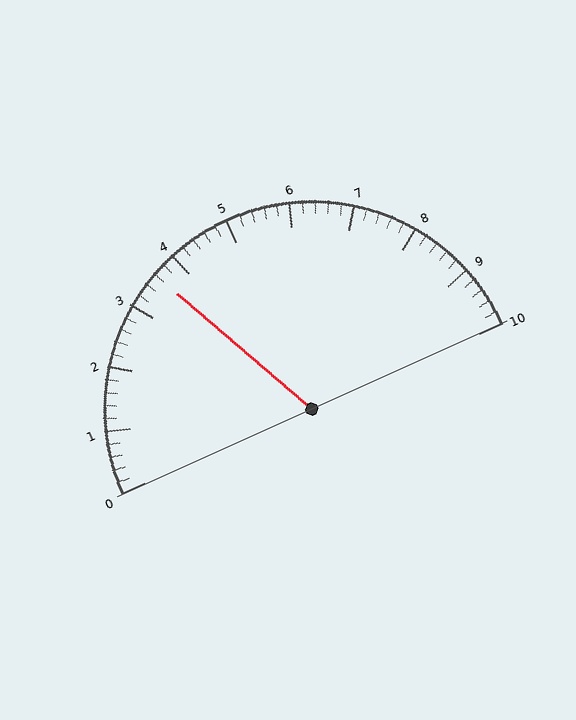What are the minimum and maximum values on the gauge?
The gauge ranges from 0 to 10.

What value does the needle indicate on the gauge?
The needle indicates approximately 3.6.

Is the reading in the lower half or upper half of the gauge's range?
The reading is in the lower half of the range (0 to 10).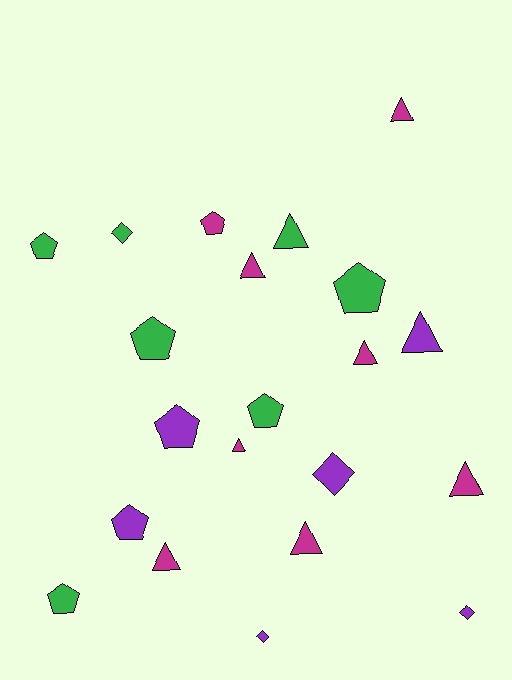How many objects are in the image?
There are 21 objects.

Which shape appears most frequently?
Triangle, with 9 objects.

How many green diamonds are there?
There is 1 green diamond.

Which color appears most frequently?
Magenta, with 8 objects.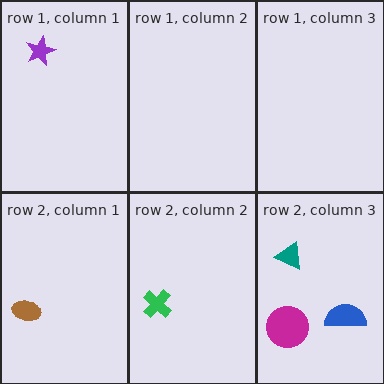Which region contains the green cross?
The row 2, column 2 region.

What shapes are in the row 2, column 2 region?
The green cross.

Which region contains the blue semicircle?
The row 2, column 3 region.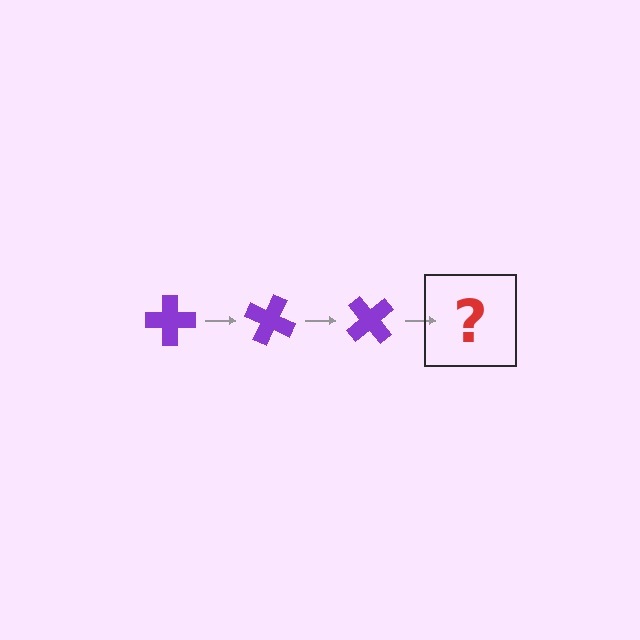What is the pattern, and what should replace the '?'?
The pattern is that the cross rotates 25 degrees each step. The '?' should be a purple cross rotated 75 degrees.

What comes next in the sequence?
The next element should be a purple cross rotated 75 degrees.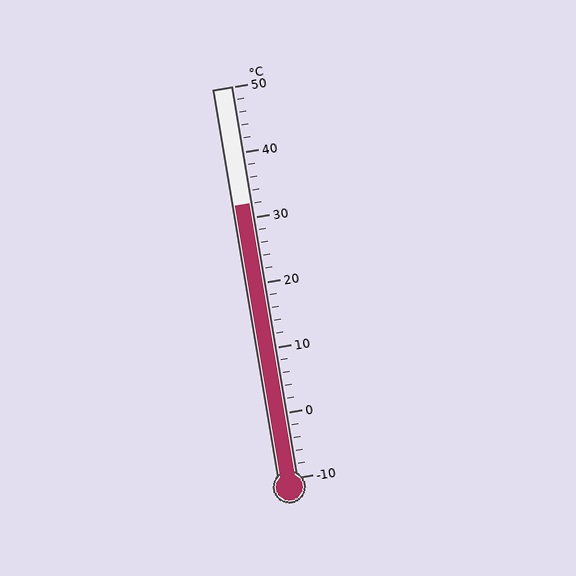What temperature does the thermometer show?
The thermometer shows approximately 32°C.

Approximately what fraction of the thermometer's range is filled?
The thermometer is filled to approximately 70% of its range.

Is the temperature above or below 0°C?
The temperature is above 0°C.